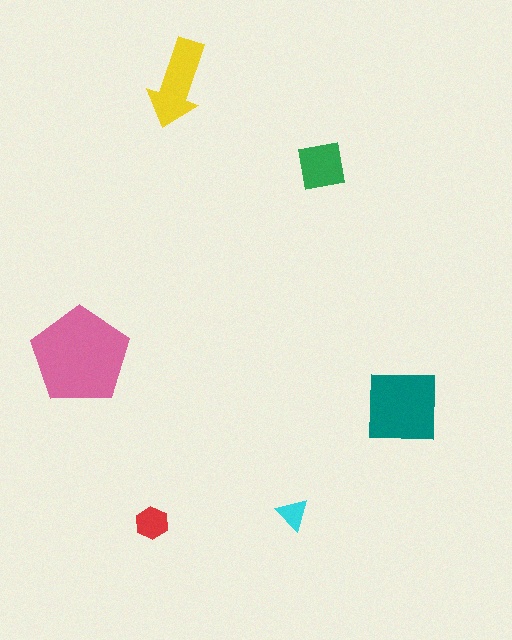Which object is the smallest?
The cyan triangle.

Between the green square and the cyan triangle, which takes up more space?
The green square.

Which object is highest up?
The yellow arrow is topmost.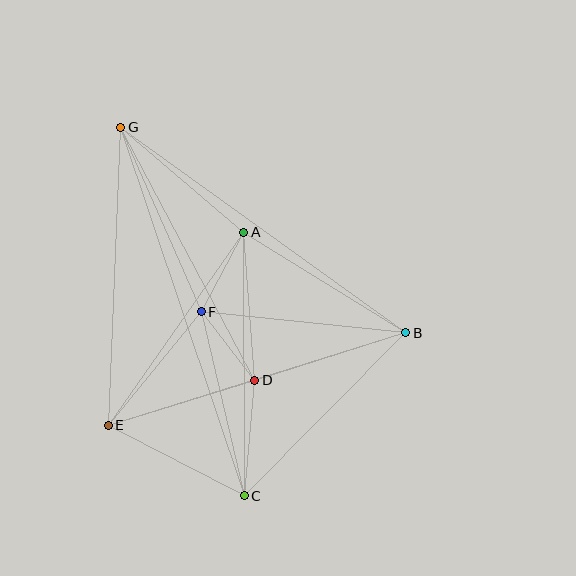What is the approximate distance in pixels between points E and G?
The distance between E and G is approximately 298 pixels.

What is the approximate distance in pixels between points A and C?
The distance between A and C is approximately 264 pixels.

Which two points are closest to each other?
Points D and F are closest to each other.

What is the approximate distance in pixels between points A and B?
The distance between A and B is approximately 191 pixels.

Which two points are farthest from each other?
Points C and G are farthest from each other.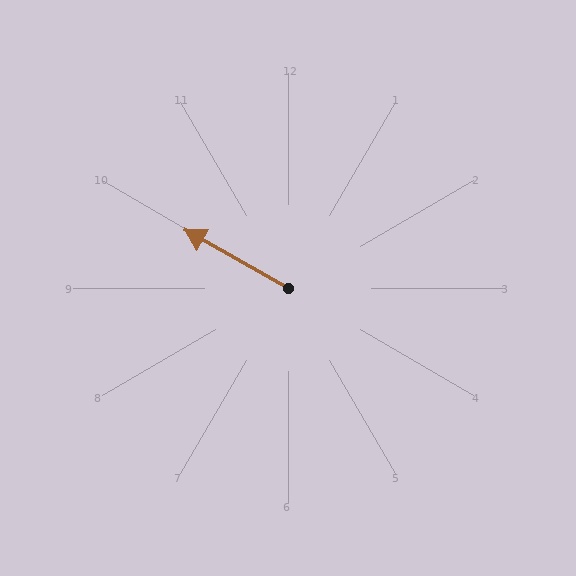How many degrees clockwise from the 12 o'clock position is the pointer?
Approximately 299 degrees.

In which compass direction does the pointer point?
Northwest.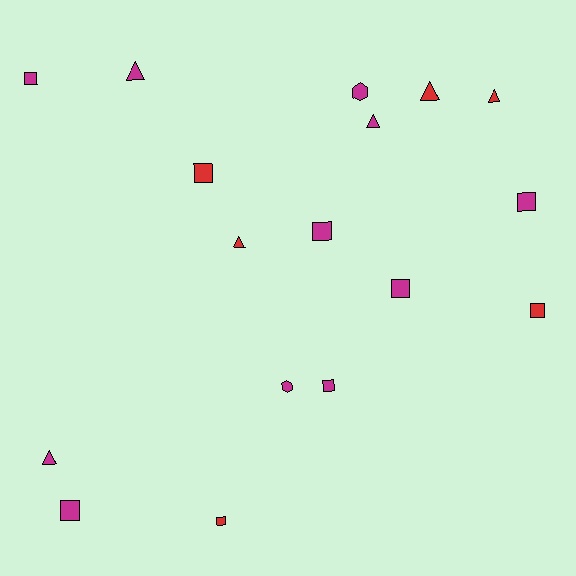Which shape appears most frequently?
Square, with 9 objects.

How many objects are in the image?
There are 17 objects.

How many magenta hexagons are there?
There are 2 magenta hexagons.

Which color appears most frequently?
Magenta, with 11 objects.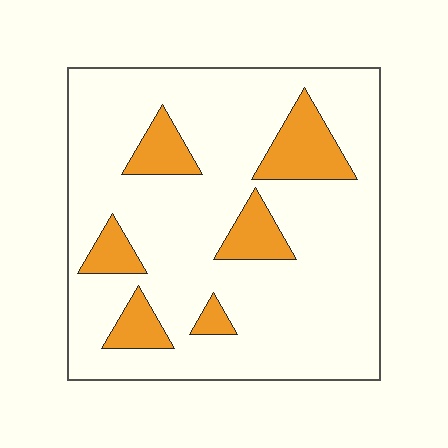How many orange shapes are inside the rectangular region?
6.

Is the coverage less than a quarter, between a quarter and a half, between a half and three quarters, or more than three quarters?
Less than a quarter.